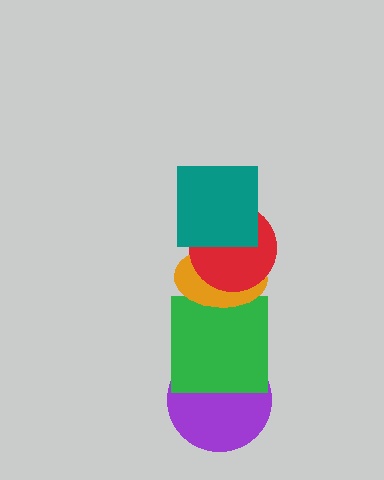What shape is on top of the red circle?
The teal square is on top of the red circle.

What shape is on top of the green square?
The orange ellipse is on top of the green square.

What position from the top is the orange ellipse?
The orange ellipse is 3rd from the top.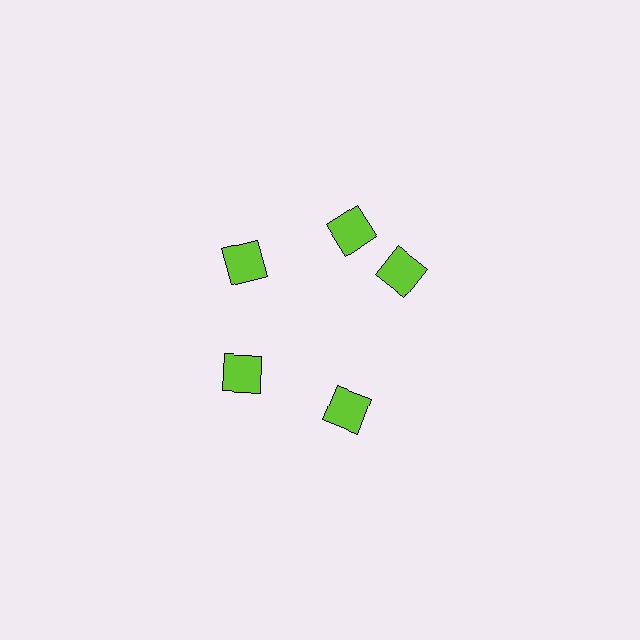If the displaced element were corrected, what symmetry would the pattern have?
It would have 5-fold rotational symmetry — the pattern would map onto itself every 72 degrees.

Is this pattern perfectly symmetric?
No. The 5 lime squares are arranged in a ring, but one element near the 3 o'clock position is rotated out of alignment along the ring, breaking the 5-fold rotational symmetry.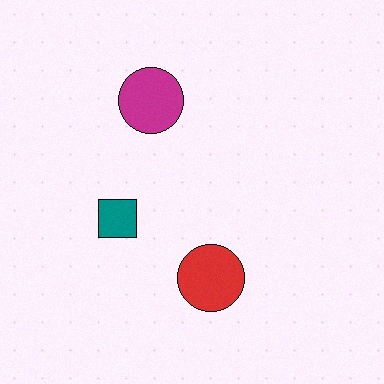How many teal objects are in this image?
There is 1 teal object.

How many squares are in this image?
There is 1 square.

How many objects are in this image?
There are 3 objects.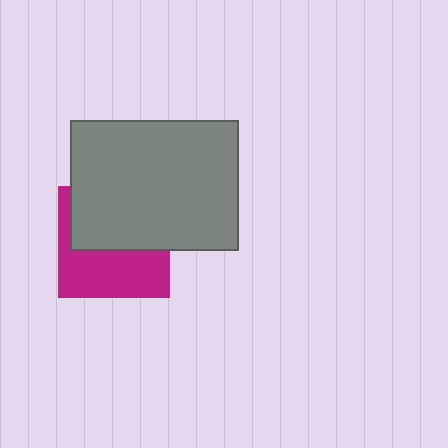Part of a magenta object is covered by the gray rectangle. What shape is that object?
It is a square.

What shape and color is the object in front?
The object in front is a gray rectangle.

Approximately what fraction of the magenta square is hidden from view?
Roughly 53% of the magenta square is hidden behind the gray rectangle.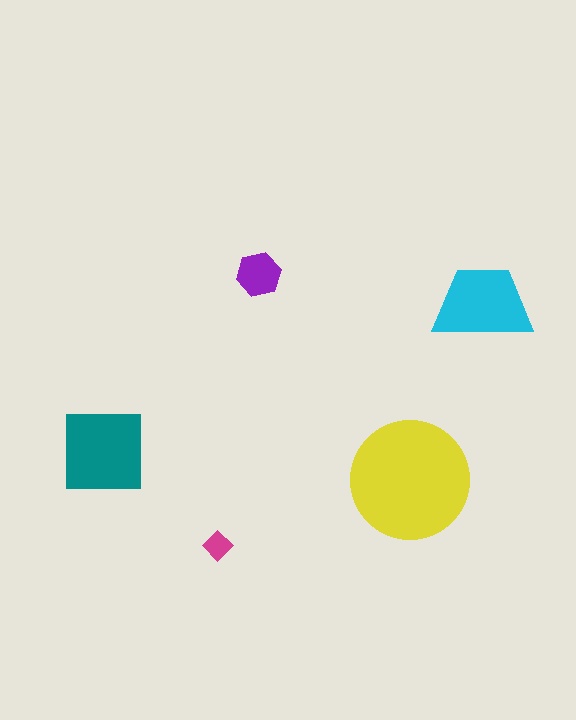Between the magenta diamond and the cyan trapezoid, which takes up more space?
The cyan trapezoid.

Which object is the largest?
The yellow circle.